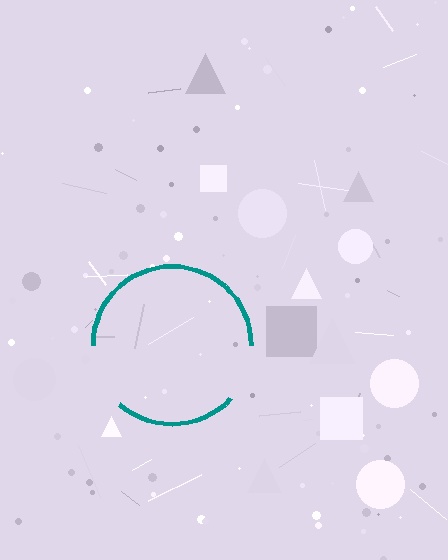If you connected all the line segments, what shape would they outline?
They would outline a circle.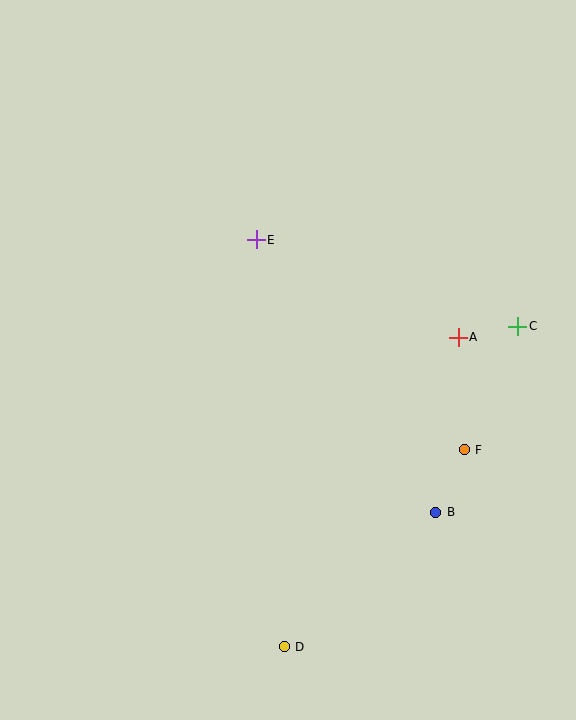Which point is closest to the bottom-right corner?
Point B is closest to the bottom-right corner.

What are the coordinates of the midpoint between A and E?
The midpoint between A and E is at (357, 288).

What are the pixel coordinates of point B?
Point B is at (436, 513).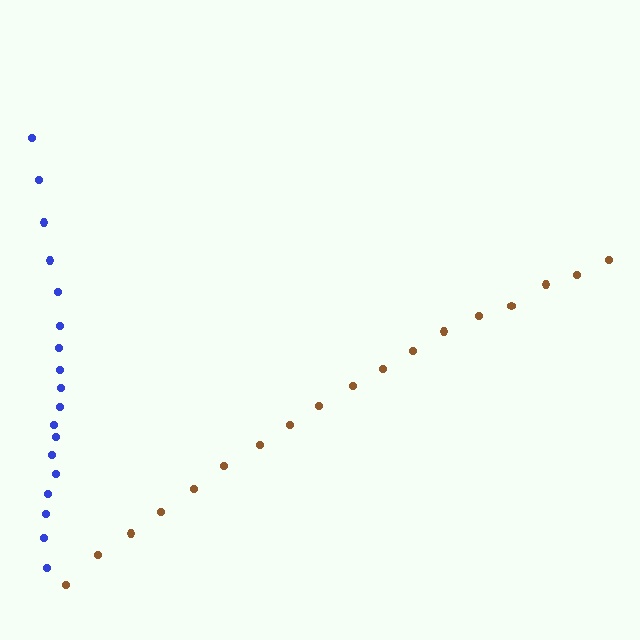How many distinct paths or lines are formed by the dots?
There are 2 distinct paths.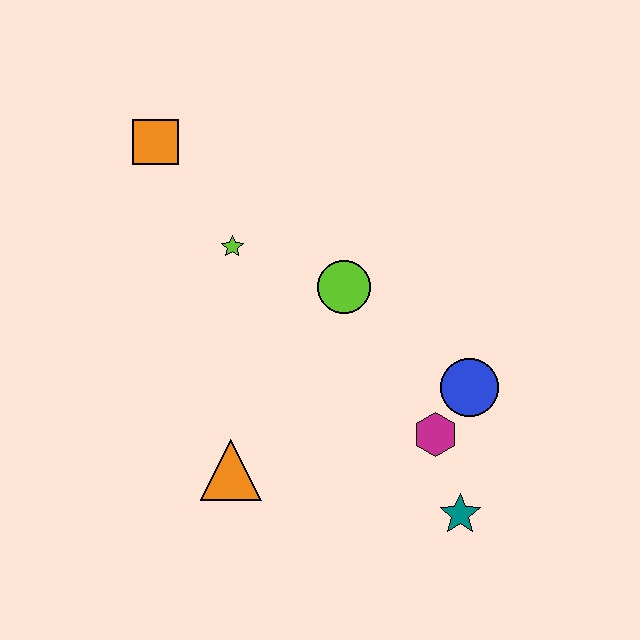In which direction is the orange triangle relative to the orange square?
The orange triangle is below the orange square.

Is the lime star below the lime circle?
No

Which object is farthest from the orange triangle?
The orange square is farthest from the orange triangle.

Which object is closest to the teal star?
The magenta hexagon is closest to the teal star.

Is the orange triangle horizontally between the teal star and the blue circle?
No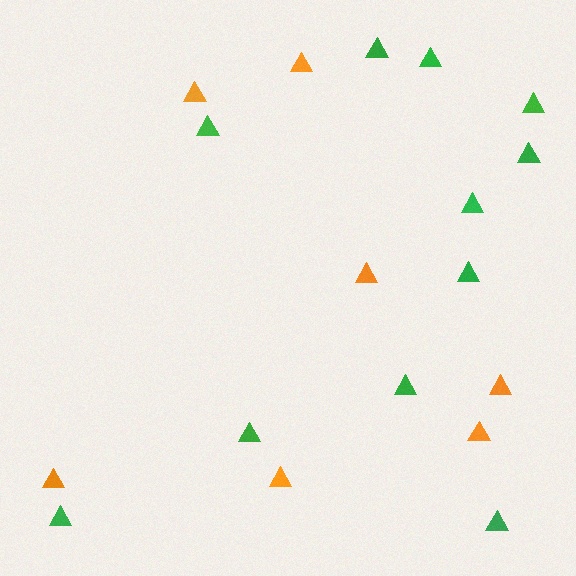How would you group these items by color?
There are 2 groups: one group of orange triangles (7) and one group of green triangles (11).